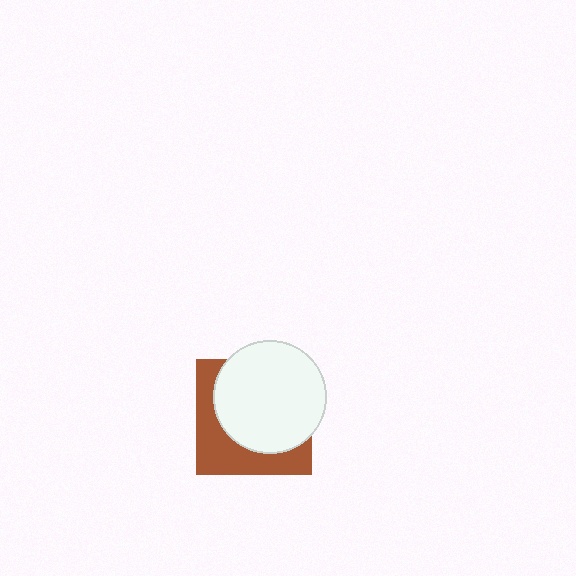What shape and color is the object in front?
The object in front is a white circle.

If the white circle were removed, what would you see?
You would see the complete brown square.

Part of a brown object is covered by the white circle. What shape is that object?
It is a square.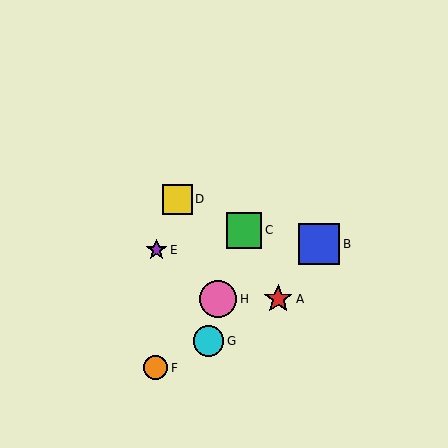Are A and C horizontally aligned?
No, A is at y≈299 and C is at y≈230.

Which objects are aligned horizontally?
Objects A, H are aligned horizontally.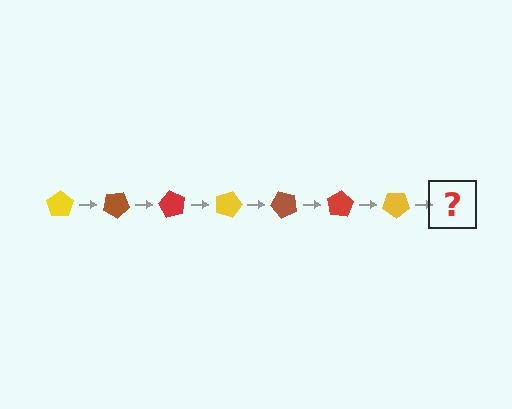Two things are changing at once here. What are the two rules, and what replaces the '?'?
The two rules are that it rotates 30 degrees each step and the color cycles through yellow, brown, and red. The '?' should be a brown pentagon, rotated 210 degrees from the start.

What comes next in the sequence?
The next element should be a brown pentagon, rotated 210 degrees from the start.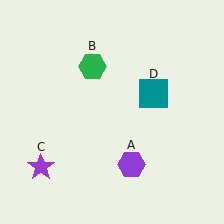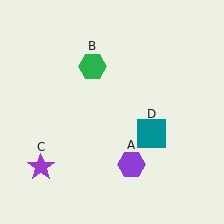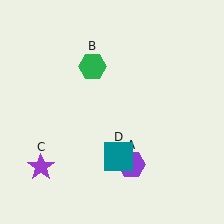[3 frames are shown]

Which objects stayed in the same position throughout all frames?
Purple hexagon (object A) and green hexagon (object B) and purple star (object C) remained stationary.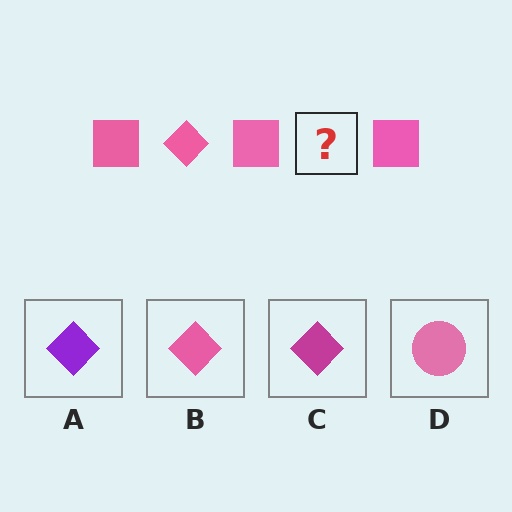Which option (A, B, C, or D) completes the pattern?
B.